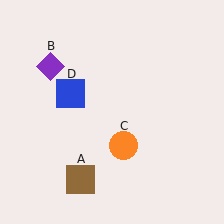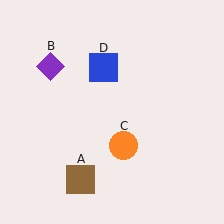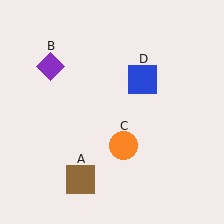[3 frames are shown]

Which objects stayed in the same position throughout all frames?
Brown square (object A) and purple diamond (object B) and orange circle (object C) remained stationary.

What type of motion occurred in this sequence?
The blue square (object D) rotated clockwise around the center of the scene.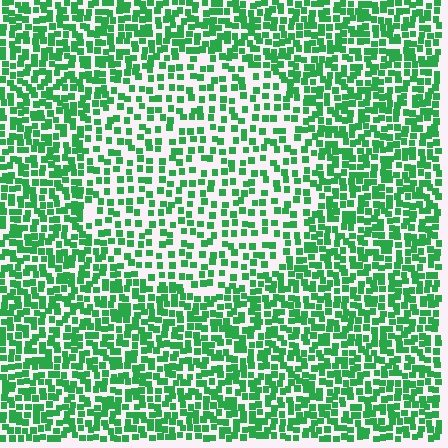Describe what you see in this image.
The image contains small green elements arranged at two different densities. A circle-shaped region is visible where the elements are less densely packed than the surrounding area.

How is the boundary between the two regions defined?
The boundary is defined by a change in element density (approximately 1.8x ratio). All elements are the same color, size, and shape.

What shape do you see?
I see a circle.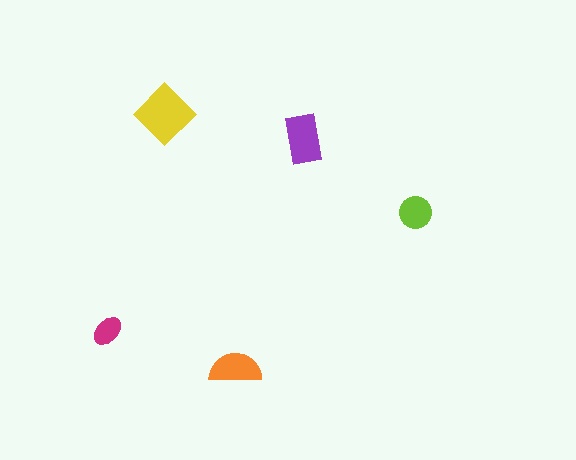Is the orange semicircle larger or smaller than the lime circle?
Larger.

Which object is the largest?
The yellow diamond.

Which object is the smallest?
The magenta ellipse.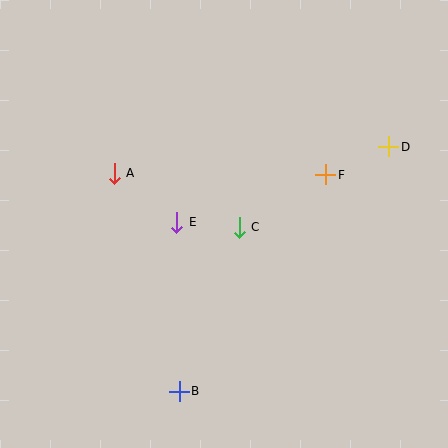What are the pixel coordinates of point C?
Point C is at (239, 227).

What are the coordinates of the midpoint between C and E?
The midpoint between C and E is at (208, 225).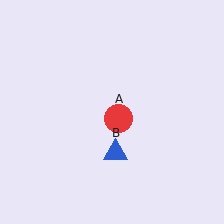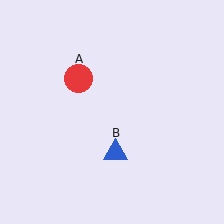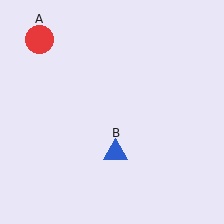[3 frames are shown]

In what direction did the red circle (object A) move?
The red circle (object A) moved up and to the left.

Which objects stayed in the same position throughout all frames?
Blue triangle (object B) remained stationary.